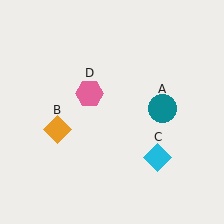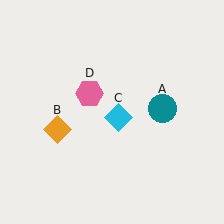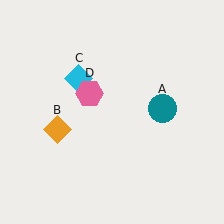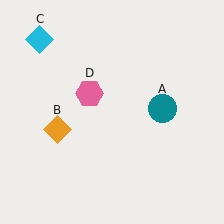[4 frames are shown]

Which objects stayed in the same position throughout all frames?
Teal circle (object A) and orange diamond (object B) and pink hexagon (object D) remained stationary.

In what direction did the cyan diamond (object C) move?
The cyan diamond (object C) moved up and to the left.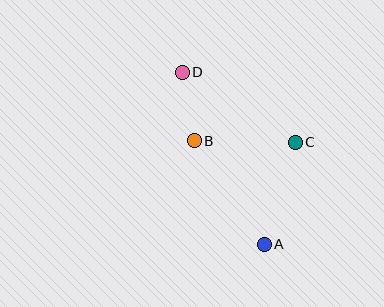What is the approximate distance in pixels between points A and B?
The distance between A and B is approximately 125 pixels.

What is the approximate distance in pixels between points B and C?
The distance between B and C is approximately 101 pixels.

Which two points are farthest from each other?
Points A and D are farthest from each other.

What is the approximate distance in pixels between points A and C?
The distance between A and C is approximately 107 pixels.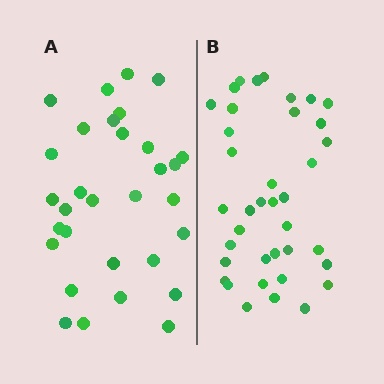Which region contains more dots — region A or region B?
Region B (the right region) has more dots.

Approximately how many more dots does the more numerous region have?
Region B has roughly 8 or so more dots than region A.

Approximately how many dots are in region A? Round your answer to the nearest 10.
About 30 dots. (The exact count is 31, which rounds to 30.)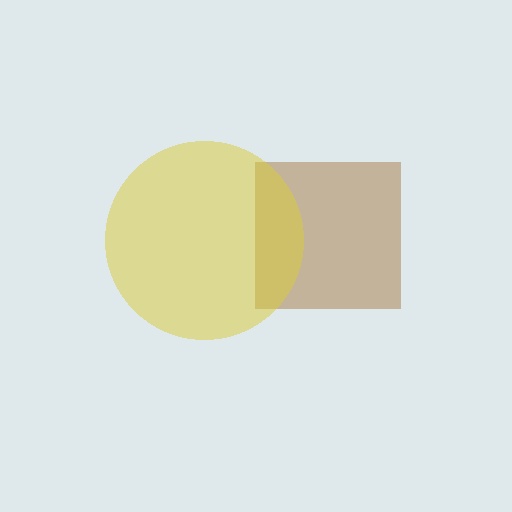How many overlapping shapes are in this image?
There are 2 overlapping shapes in the image.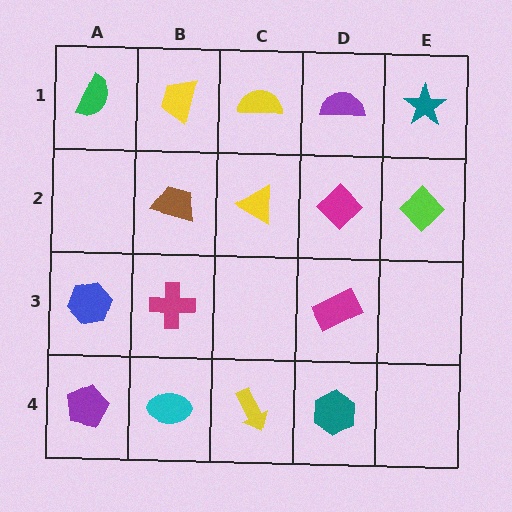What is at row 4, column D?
A teal hexagon.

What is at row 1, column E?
A teal star.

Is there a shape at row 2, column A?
No, that cell is empty.